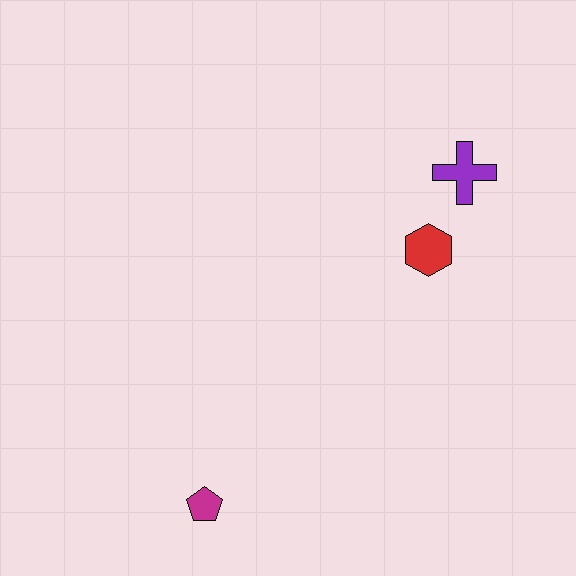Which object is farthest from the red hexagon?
The magenta pentagon is farthest from the red hexagon.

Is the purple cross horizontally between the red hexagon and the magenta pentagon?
No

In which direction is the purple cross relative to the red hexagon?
The purple cross is above the red hexagon.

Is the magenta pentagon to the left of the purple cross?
Yes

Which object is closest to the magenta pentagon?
The red hexagon is closest to the magenta pentagon.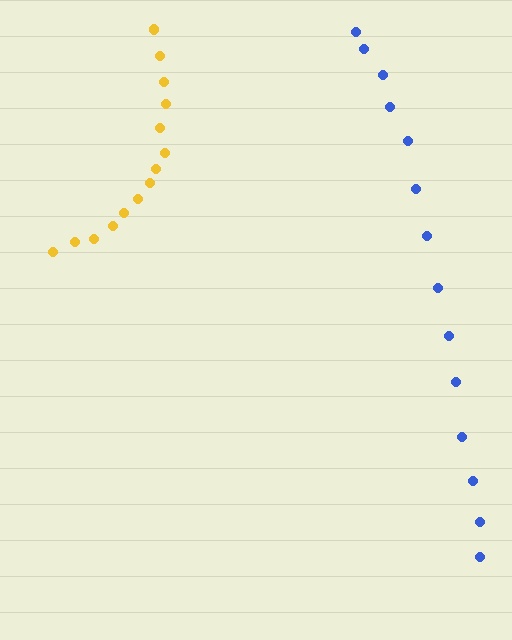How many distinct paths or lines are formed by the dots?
There are 2 distinct paths.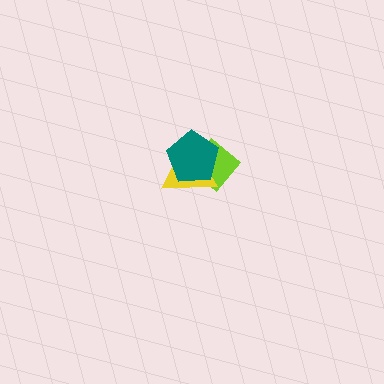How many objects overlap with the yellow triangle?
2 objects overlap with the yellow triangle.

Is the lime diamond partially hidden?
Yes, it is partially covered by another shape.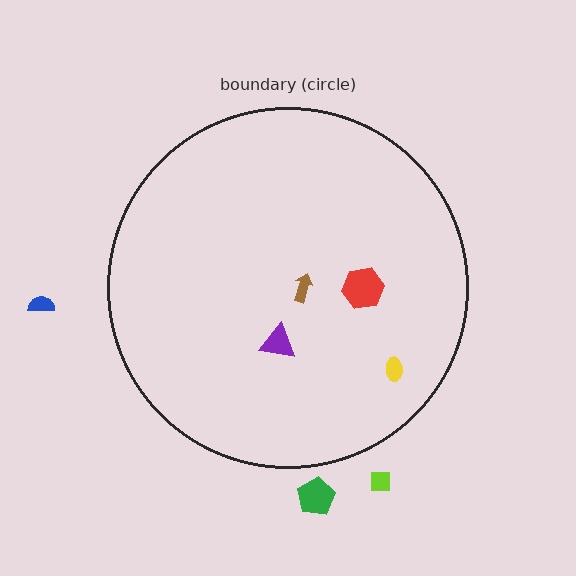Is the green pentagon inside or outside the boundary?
Outside.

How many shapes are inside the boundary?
4 inside, 3 outside.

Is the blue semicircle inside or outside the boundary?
Outside.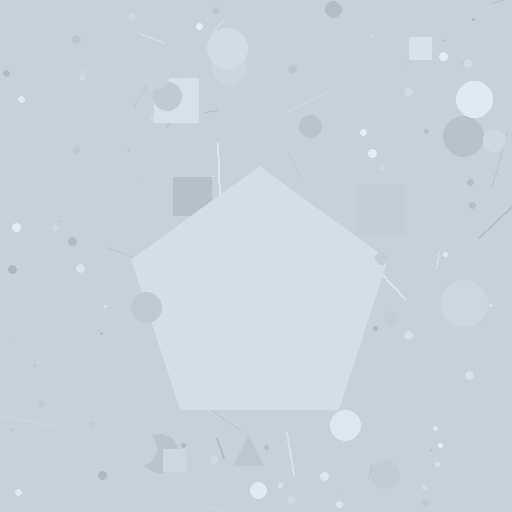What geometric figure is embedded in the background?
A pentagon is embedded in the background.